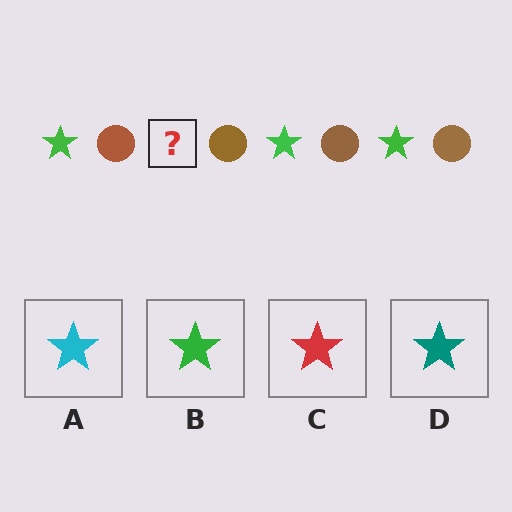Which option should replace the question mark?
Option B.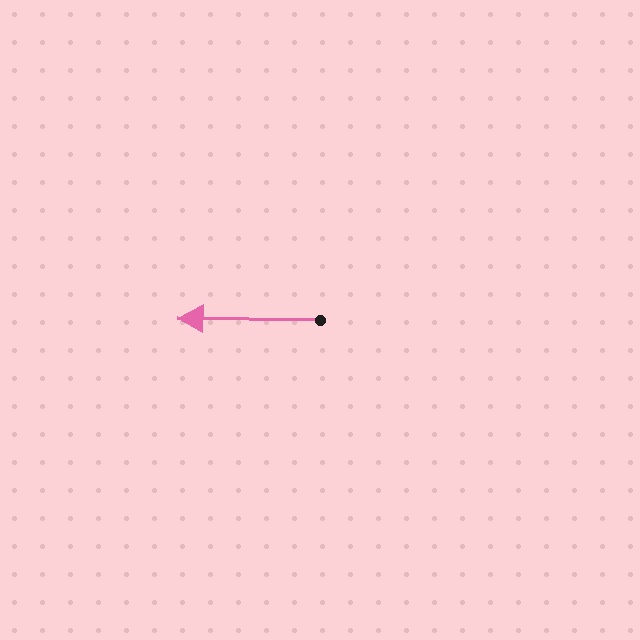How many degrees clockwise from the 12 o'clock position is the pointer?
Approximately 271 degrees.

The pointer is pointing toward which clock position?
Roughly 9 o'clock.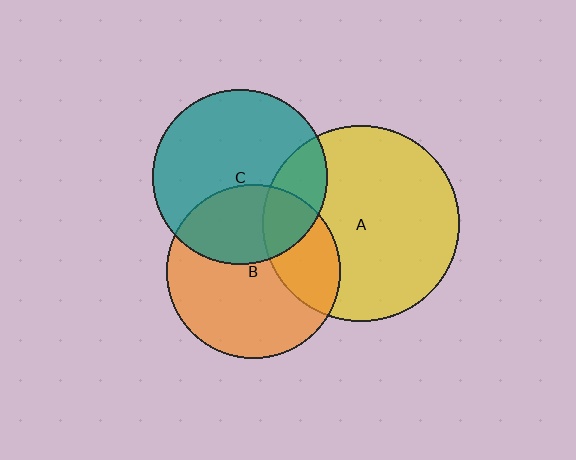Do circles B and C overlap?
Yes.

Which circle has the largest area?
Circle A (yellow).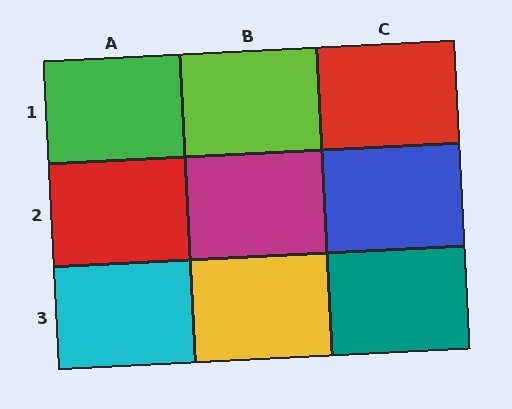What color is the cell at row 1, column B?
Lime.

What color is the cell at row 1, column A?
Green.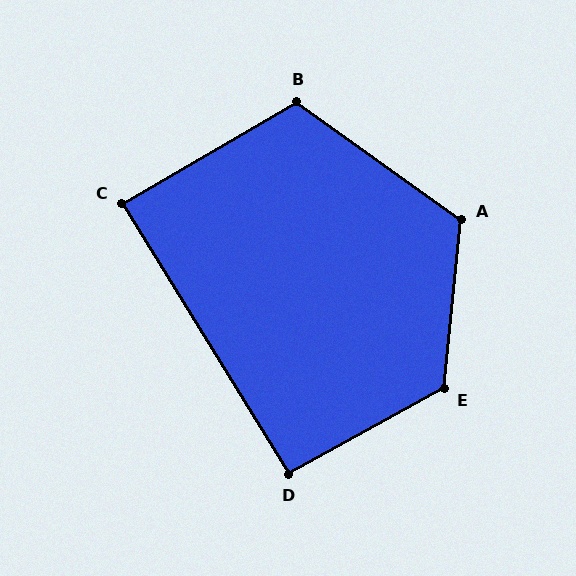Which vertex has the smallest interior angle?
C, at approximately 89 degrees.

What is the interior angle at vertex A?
Approximately 120 degrees (obtuse).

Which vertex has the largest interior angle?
E, at approximately 124 degrees.